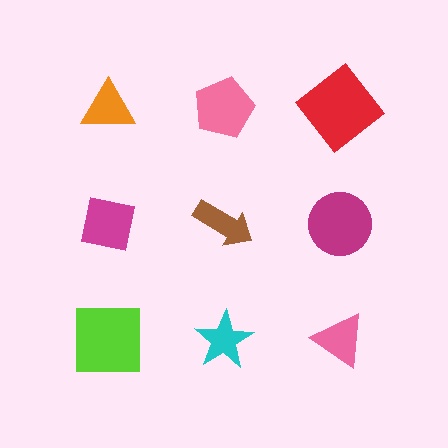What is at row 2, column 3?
A magenta circle.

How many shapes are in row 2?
3 shapes.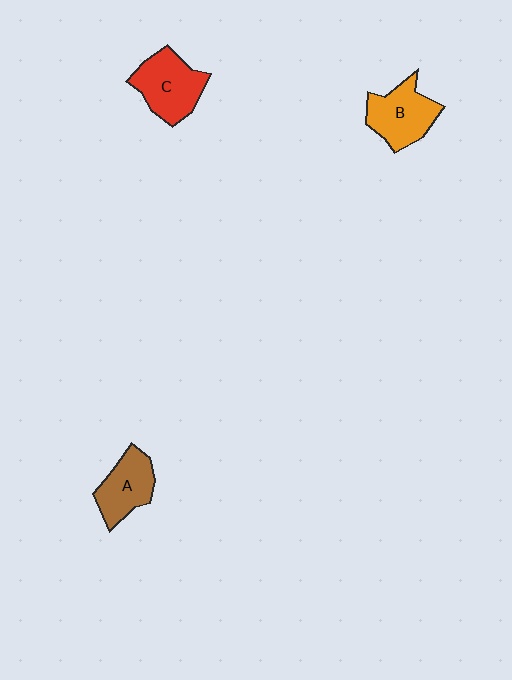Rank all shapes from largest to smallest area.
From largest to smallest: C (red), B (orange), A (brown).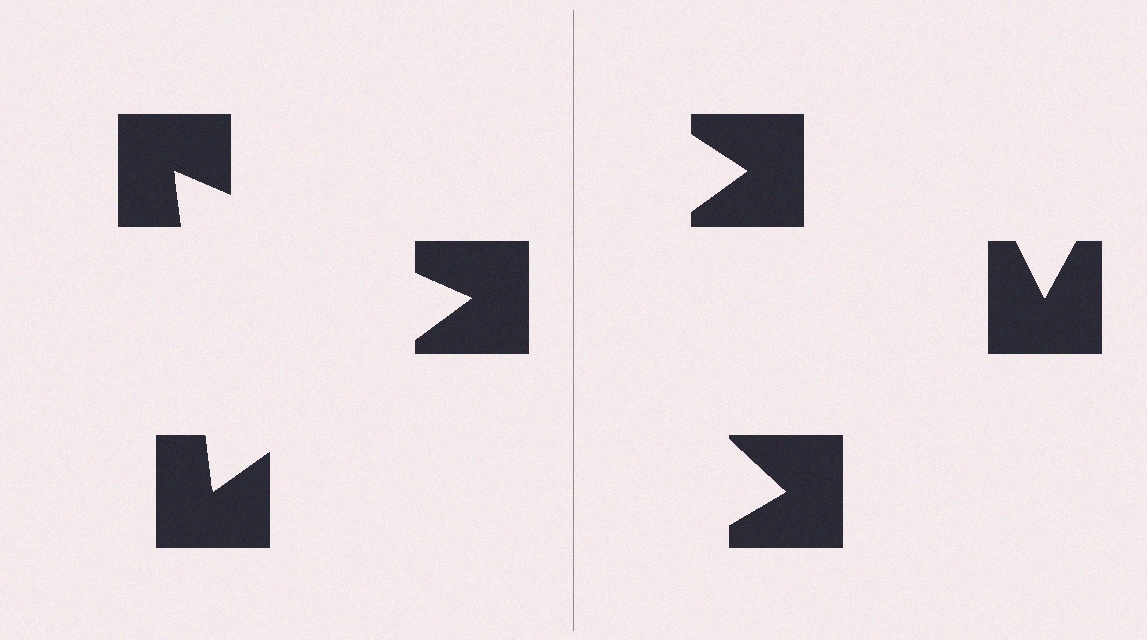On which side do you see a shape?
An illusory triangle appears on the left side. On the right side the wedge cuts are rotated, so no coherent shape forms.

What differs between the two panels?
The notched squares are positioned identically on both sides; only the wedge orientations differ. On the left they align to a triangle; on the right they are misaligned.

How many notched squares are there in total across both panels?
6 — 3 on each side.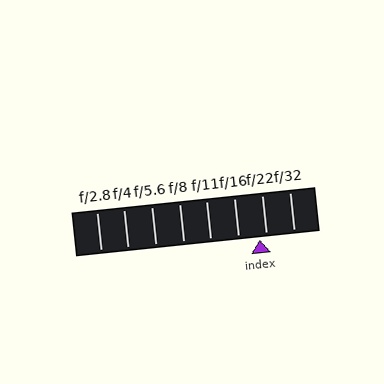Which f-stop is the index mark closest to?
The index mark is closest to f/22.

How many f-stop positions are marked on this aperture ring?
There are 8 f-stop positions marked.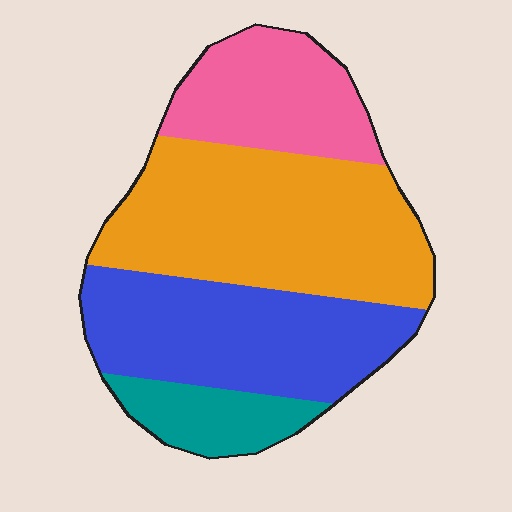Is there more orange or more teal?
Orange.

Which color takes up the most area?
Orange, at roughly 40%.